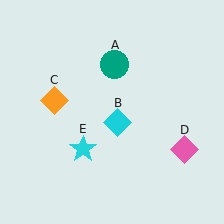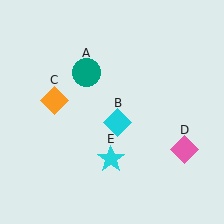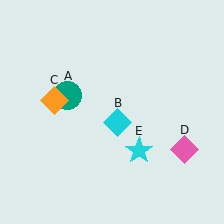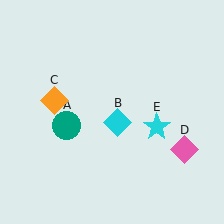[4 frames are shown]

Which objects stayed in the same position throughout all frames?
Cyan diamond (object B) and orange diamond (object C) and pink diamond (object D) remained stationary.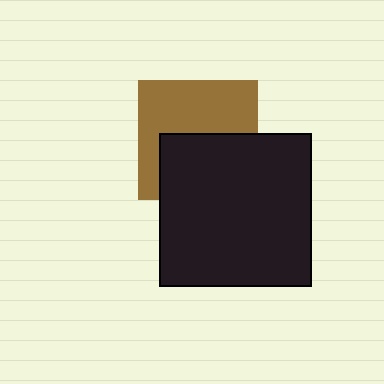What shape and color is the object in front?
The object in front is a black square.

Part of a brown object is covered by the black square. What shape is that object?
It is a square.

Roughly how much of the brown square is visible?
About half of it is visible (roughly 55%).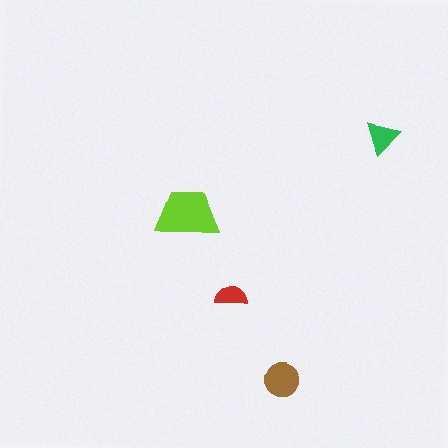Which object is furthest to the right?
The green triangle is rightmost.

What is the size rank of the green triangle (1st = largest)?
3rd.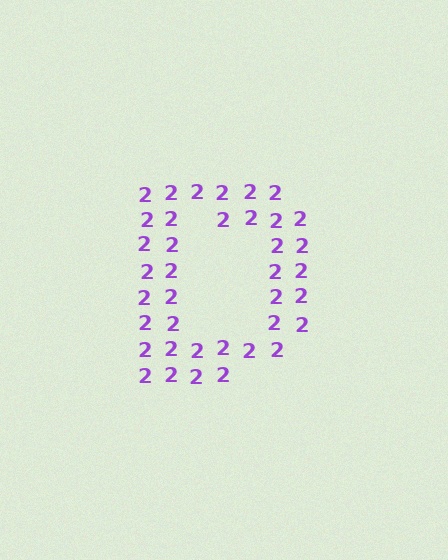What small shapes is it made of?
It is made of small digit 2's.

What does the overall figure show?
The overall figure shows the letter D.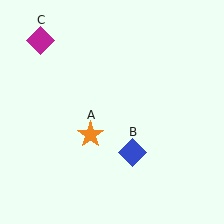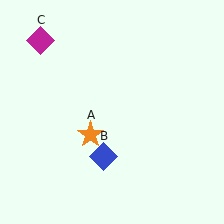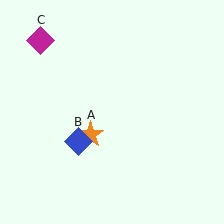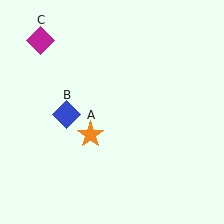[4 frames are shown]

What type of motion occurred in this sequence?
The blue diamond (object B) rotated clockwise around the center of the scene.